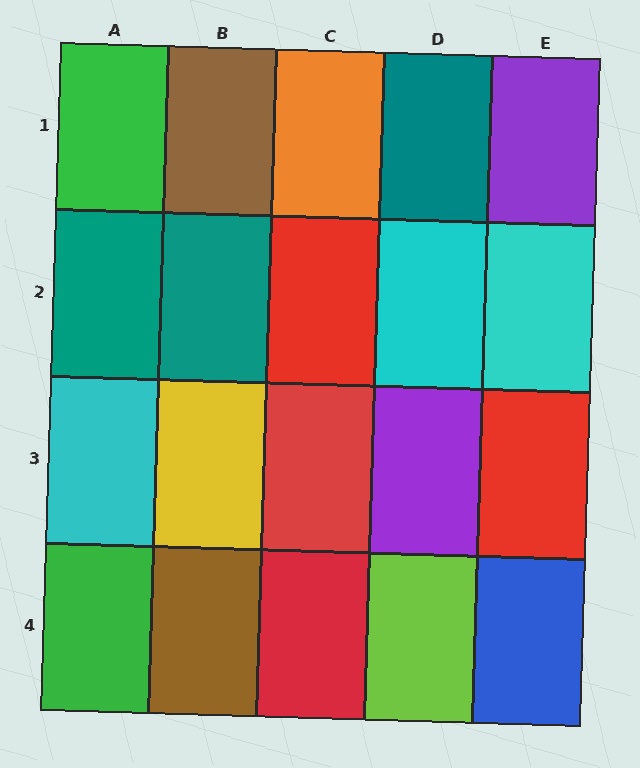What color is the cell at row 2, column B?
Teal.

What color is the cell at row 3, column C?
Red.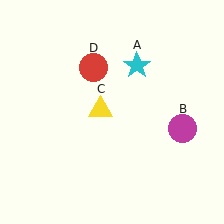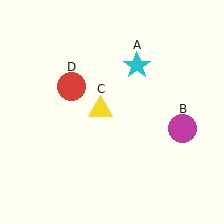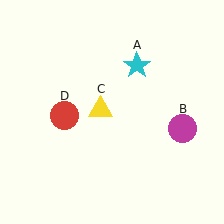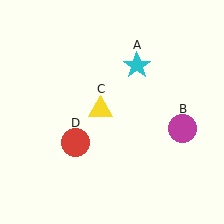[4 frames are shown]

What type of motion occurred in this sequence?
The red circle (object D) rotated counterclockwise around the center of the scene.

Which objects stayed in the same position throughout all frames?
Cyan star (object A) and magenta circle (object B) and yellow triangle (object C) remained stationary.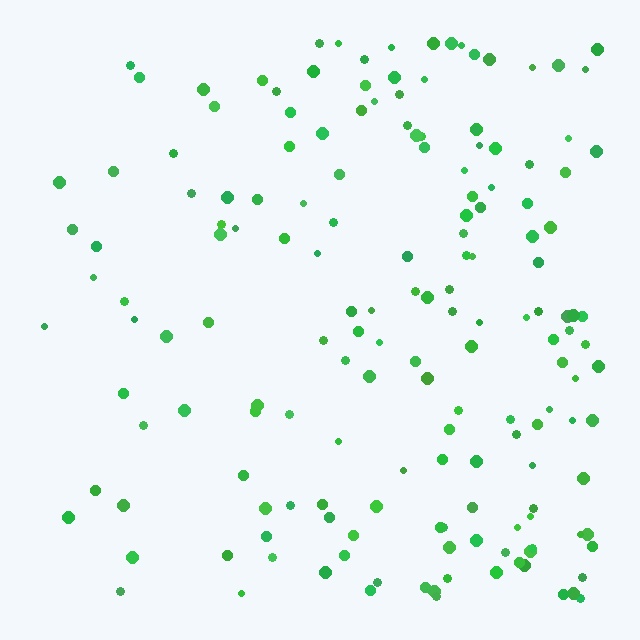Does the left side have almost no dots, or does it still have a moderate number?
Still a moderate number, just noticeably fewer than the right.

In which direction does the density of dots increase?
From left to right, with the right side densest.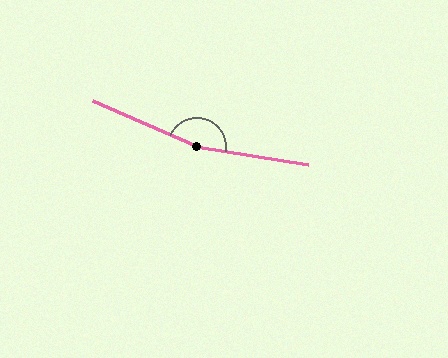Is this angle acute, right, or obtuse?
It is obtuse.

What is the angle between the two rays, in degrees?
Approximately 165 degrees.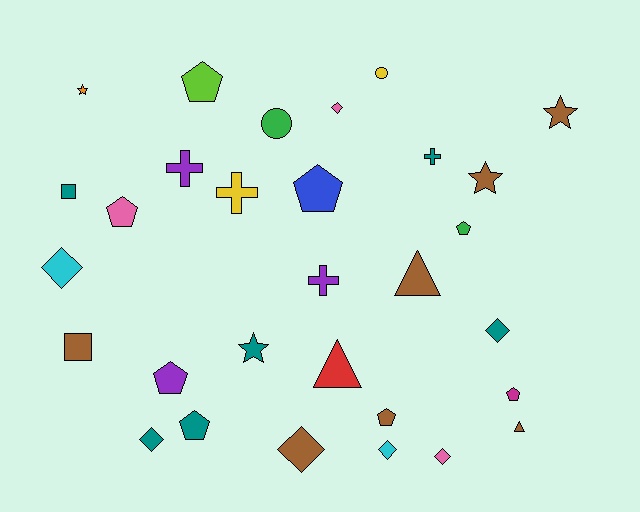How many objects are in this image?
There are 30 objects.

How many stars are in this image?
There are 4 stars.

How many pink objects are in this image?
There are 3 pink objects.